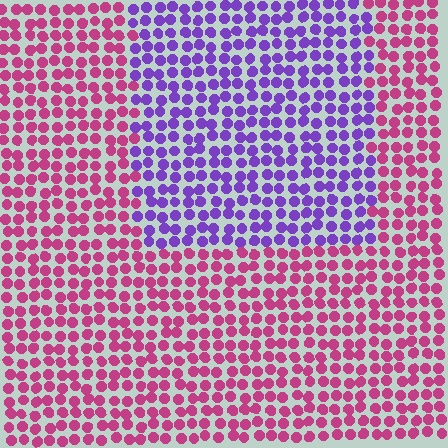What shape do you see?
I see a rectangle.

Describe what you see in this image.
The image is filled with small magenta elements in a uniform arrangement. A rectangle-shaped region is visible where the elements are tinted to a slightly different hue, forming a subtle color boundary.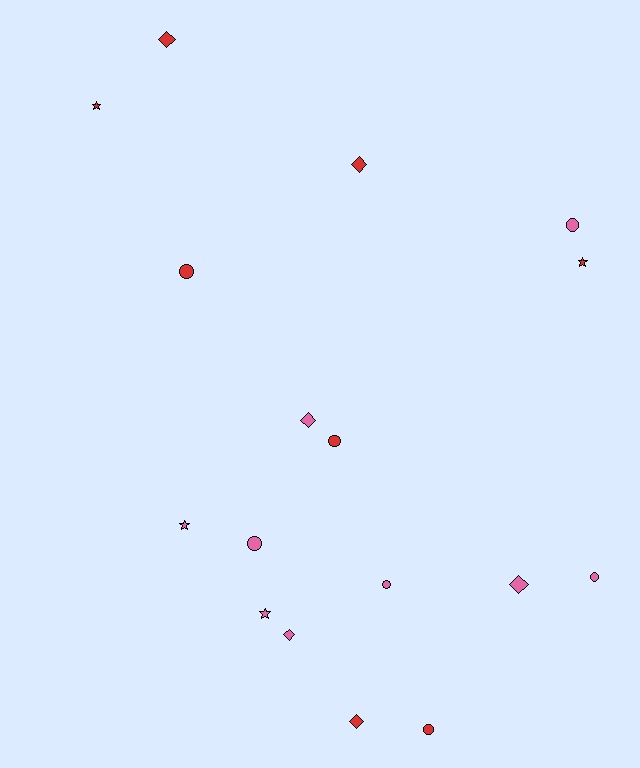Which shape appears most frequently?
Circle, with 7 objects.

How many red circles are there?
There are 3 red circles.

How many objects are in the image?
There are 17 objects.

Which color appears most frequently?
Pink, with 9 objects.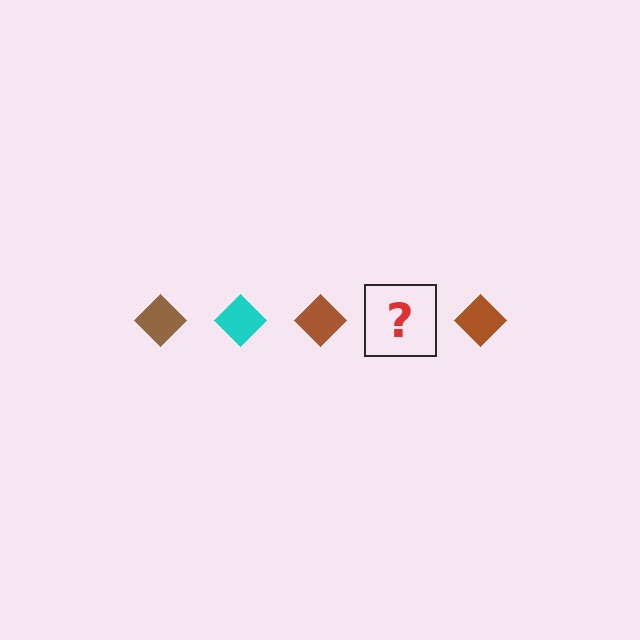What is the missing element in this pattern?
The missing element is a cyan diamond.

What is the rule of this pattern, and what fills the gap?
The rule is that the pattern cycles through brown, cyan diamonds. The gap should be filled with a cyan diamond.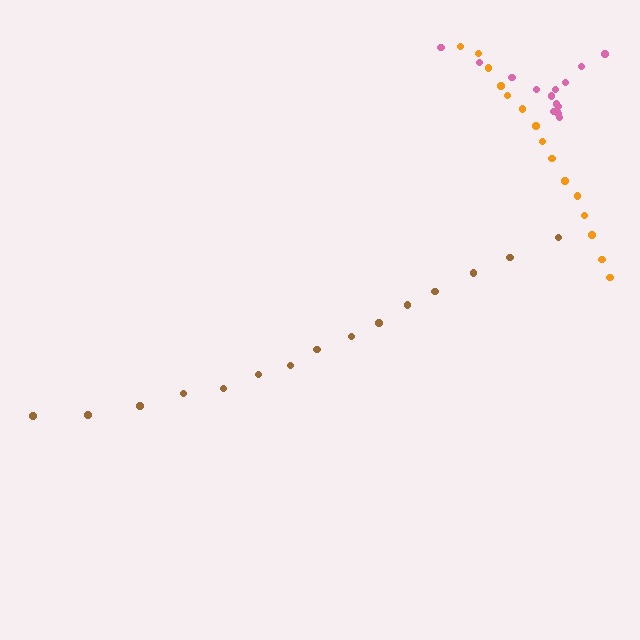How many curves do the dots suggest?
There are 3 distinct paths.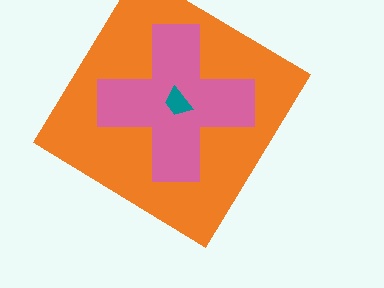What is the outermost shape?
The orange diamond.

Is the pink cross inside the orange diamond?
Yes.